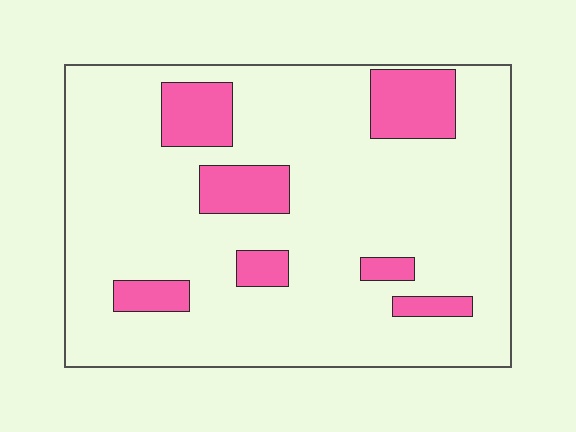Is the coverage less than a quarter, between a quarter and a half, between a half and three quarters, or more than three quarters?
Less than a quarter.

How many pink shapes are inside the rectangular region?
7.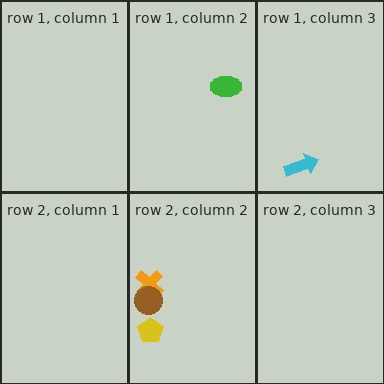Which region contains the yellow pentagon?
The row 2, column 2 region.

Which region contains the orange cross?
The row 2, column 2 region.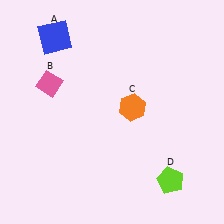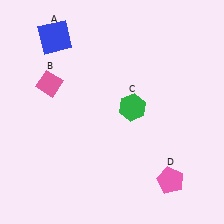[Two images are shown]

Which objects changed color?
C changed from orange to green. D changed from lime to pink.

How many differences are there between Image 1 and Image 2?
There are 2 differences between the two images.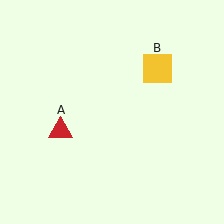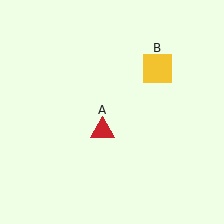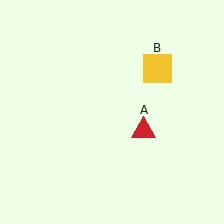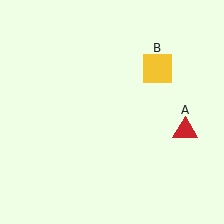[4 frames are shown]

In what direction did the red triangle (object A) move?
The red triangle (object A) moved right.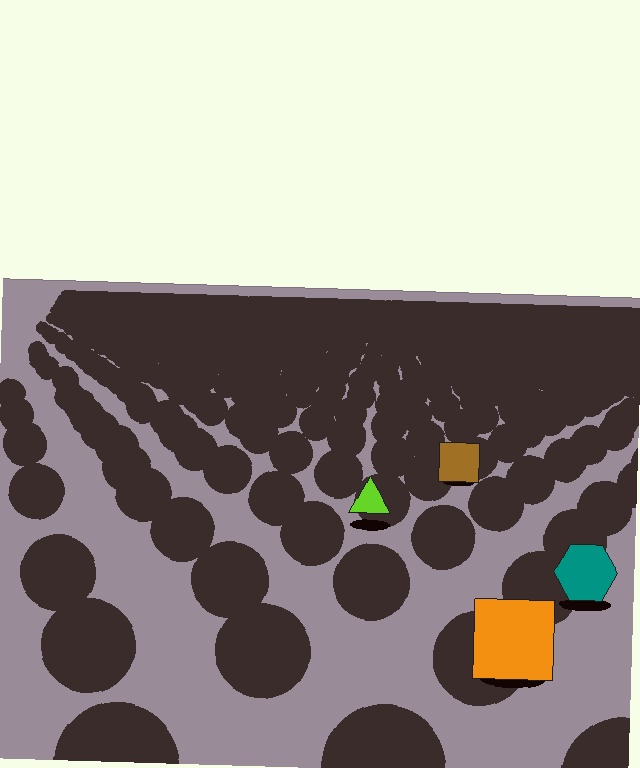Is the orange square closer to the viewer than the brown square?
Yes. The orange square is closer — you can tell from the texture gradient: the ground texture is coarser near it.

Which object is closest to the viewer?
The orange square is closest. The texture marks near it are larger and more spread out.